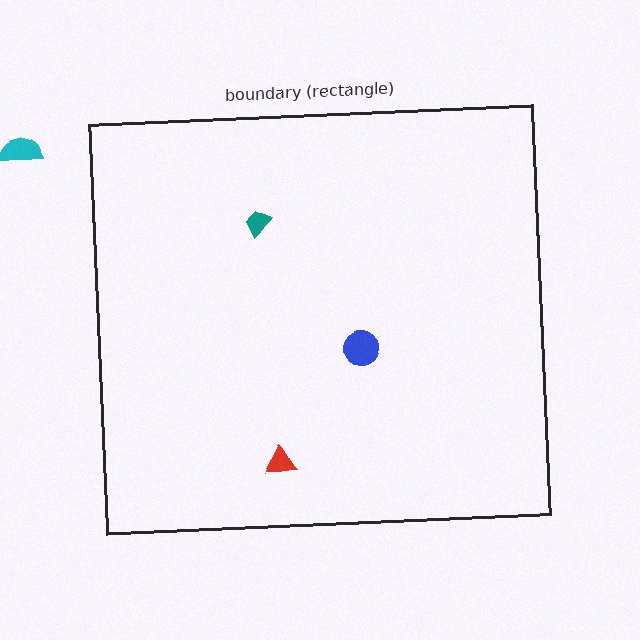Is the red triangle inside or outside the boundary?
Inside.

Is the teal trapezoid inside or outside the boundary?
Inside.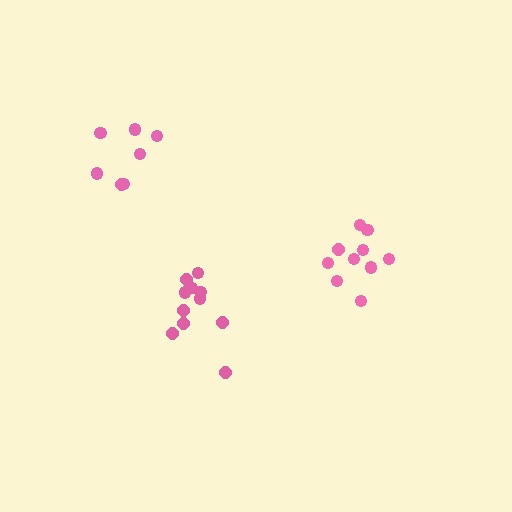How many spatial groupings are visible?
There are 3 spatial groupings.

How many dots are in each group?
Group 1: 10 dots, Group 2: 11 dots, Group 3: 7 dots (28 total).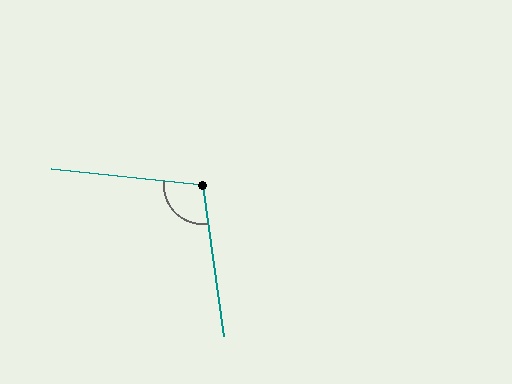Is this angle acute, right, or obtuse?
It is obtuse.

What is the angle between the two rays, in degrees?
Approximately 104 degrees.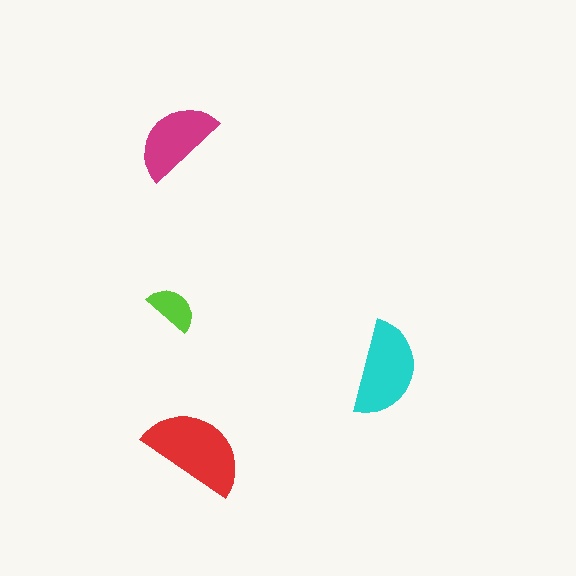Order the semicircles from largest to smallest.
the red one, the cyan one, the magenta one, the lime one.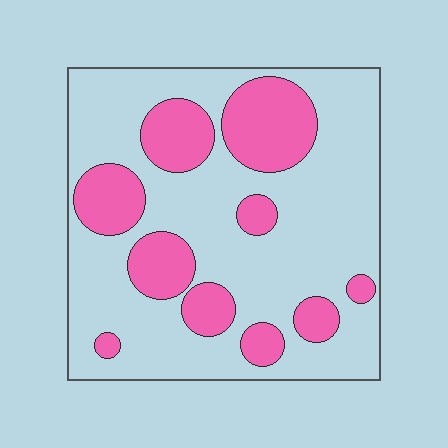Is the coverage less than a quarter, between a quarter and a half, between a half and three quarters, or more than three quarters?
Between a quarter and a half.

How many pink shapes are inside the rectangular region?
10.